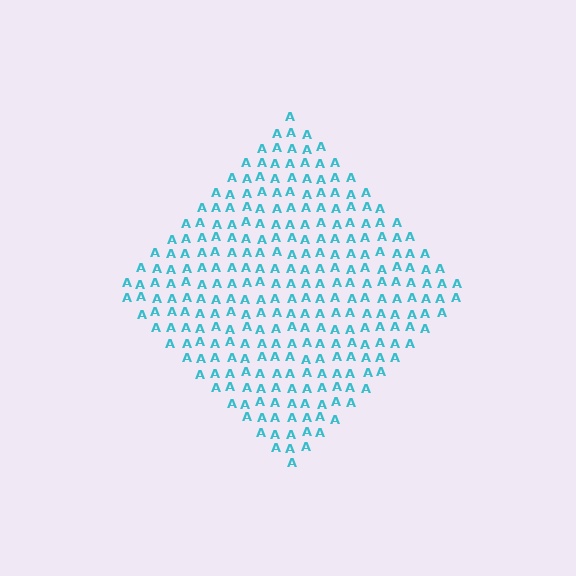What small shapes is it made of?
It is made of small letter A's.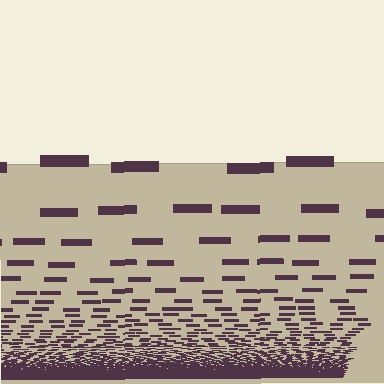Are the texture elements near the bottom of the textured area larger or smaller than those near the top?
Smaller. The gradient is inverted — elements near the bottom are smaller and denser.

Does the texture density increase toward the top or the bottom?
Density increases toward the bottom.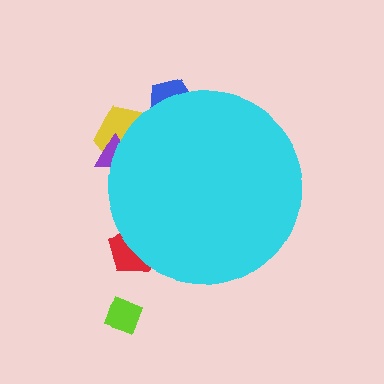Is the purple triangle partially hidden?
Yes, the purple triangle is partially hidden behind the cyan circle.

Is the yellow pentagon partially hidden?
Yes, the yellow pentagon is partially hidden behind the cyan circle.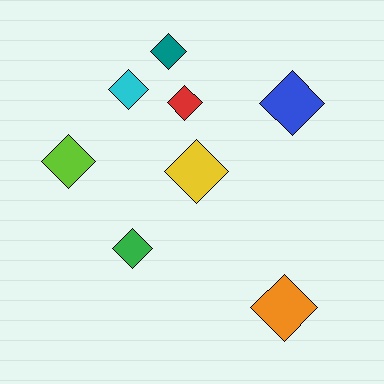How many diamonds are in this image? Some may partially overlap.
There are 8 diamonds.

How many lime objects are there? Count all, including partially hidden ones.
There is 1 lime object.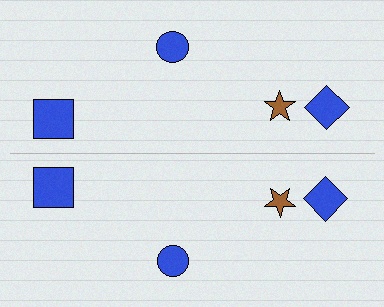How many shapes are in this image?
There are 8 shapes in this image.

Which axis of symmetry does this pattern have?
The pattern has a horizontal axis of symmetry running through the center of the image.